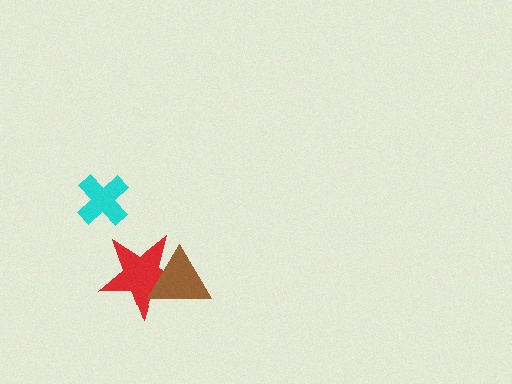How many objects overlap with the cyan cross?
0 objects overlap with the cyan cross.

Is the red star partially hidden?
Yes, it is partially covered by another shape.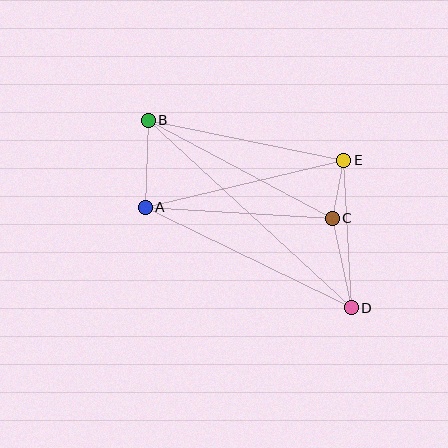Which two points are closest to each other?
Points C and E are closest to each other.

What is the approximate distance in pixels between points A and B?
The distance between A and B is approximately 87 pixels.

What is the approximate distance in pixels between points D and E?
The distance between D and E is approximately 148 pixels.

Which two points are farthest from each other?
Points B and D are farthest from each other.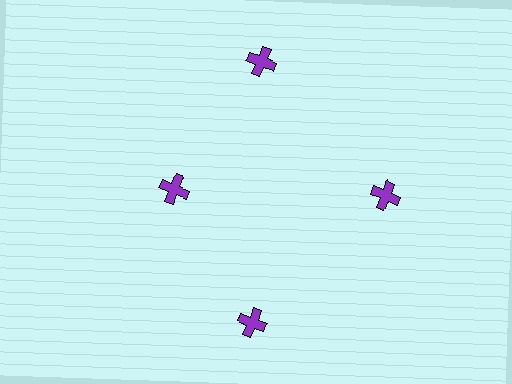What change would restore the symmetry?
The symmetry would be restored by moving it outward, back onto the ring so that all 4 crosses sit at equal angles and equal distance from the center.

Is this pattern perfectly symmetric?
No. The 4 purple crosses are arranged in a ring, but one element near the 9 o'clock position is pulled inward toward the center, breaking the 4-fold rotational symmetry.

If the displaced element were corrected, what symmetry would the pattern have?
It would have 4-fold rotational symmetry — the pattern would map onto itself every 90 degrees.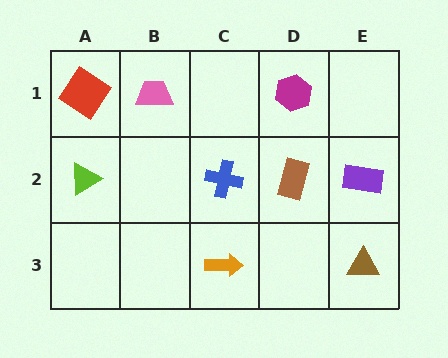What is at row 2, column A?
A lime triangle.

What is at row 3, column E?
A brown triangle.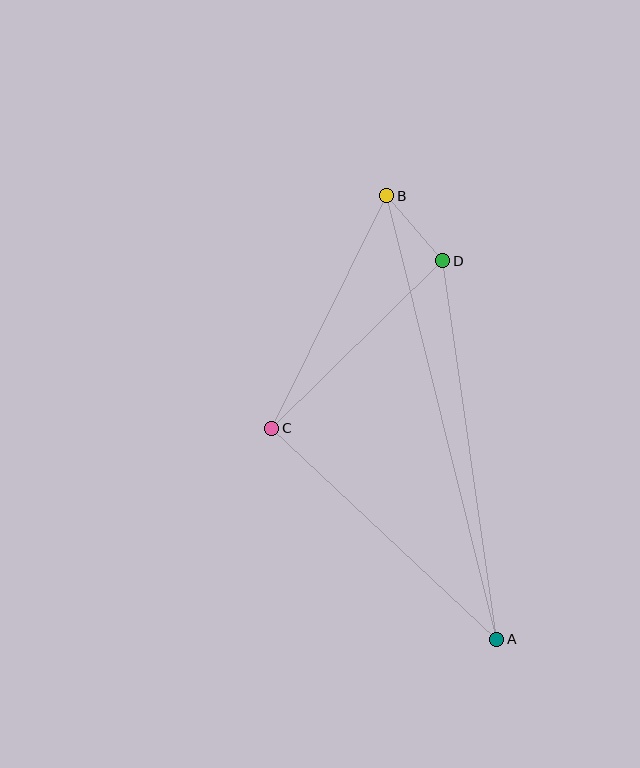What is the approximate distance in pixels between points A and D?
The distance between A and D is approximately 382 pixels.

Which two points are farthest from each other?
Points A and B are farthest from each other.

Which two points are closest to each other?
Points B and D are closest to each other.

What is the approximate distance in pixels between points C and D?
The distance between C and D is approximately 239 pixels.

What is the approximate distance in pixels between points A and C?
The distance between A and C is approximately 308 pixels.